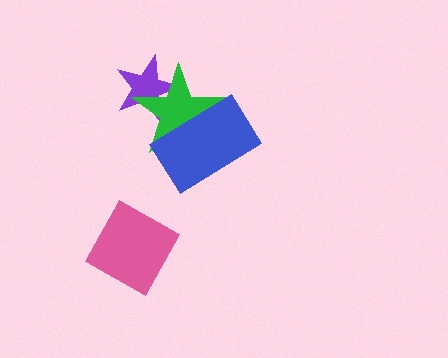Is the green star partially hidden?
Yes, it is partially covered by another shape.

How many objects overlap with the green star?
2 objects overlap with the green star.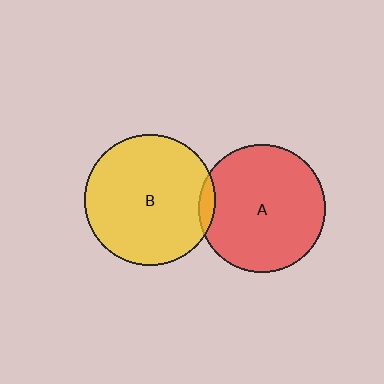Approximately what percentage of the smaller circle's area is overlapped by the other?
Approximately 5%.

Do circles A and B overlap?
Yes.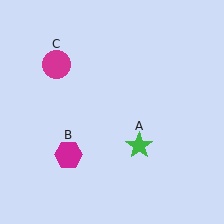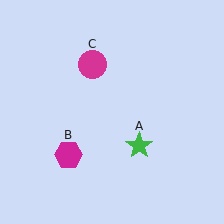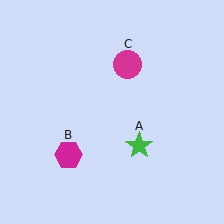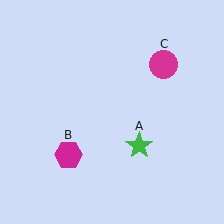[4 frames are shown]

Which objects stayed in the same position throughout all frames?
Green star (object A) and magenta hexagon (object B) remained stationary.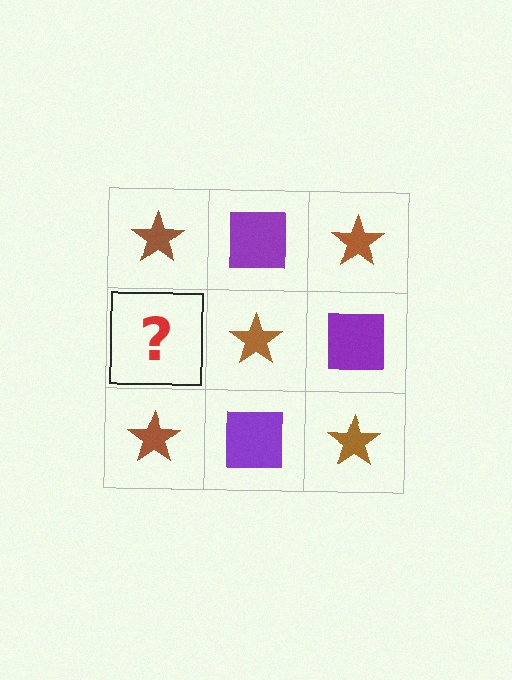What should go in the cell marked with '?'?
The missing cell should contain a purple square.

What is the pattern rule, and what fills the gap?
The rule is that it alternates brown star and purple square in a checkerboard pattern. The gap should be filled with a purple square.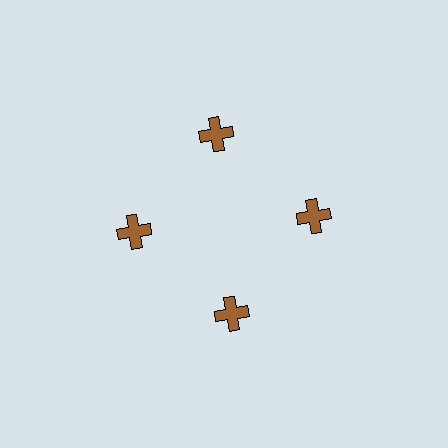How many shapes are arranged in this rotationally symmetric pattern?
There are 4 shapes, arranged in 4 groups of 1.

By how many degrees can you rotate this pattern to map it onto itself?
The pattern maps onto itself every 90 degrees of rotation.